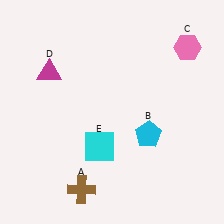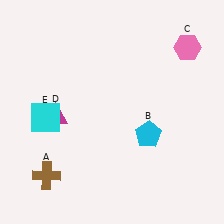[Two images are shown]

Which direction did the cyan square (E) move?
The cyan square (E) moved left.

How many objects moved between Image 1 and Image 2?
3 objects moved between the two images.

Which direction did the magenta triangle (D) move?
The magenta triangle (D) moved down.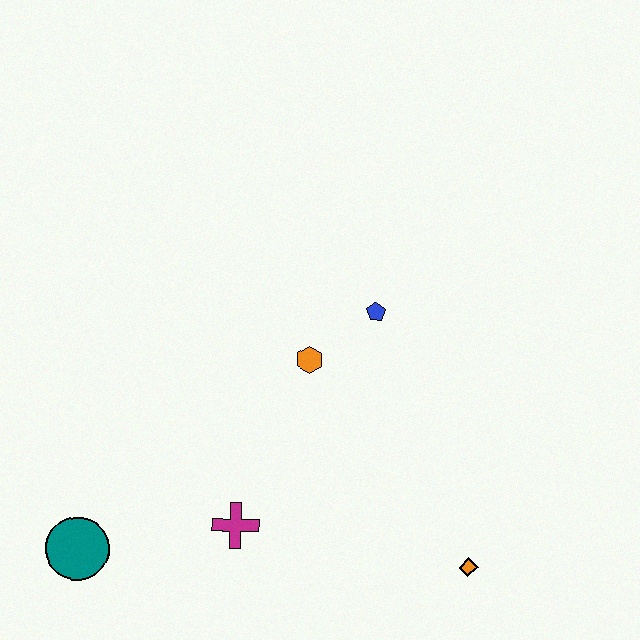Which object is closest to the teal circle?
The magenta cross is closest to the teal circle.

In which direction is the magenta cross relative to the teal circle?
The magenta cross is to the right of the teal circle.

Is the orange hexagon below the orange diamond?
No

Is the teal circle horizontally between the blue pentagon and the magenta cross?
No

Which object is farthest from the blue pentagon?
The teal circle is farthest from the blue pentagon.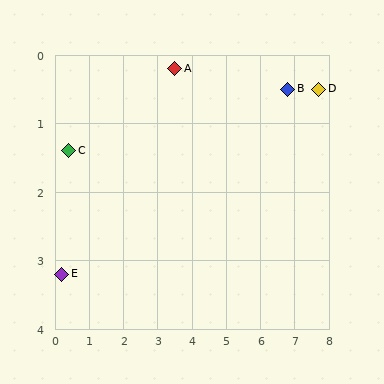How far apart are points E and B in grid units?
Points E and B are about 7.1 grid units apart.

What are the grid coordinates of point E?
Point E is at approximately (0.2, 3.2).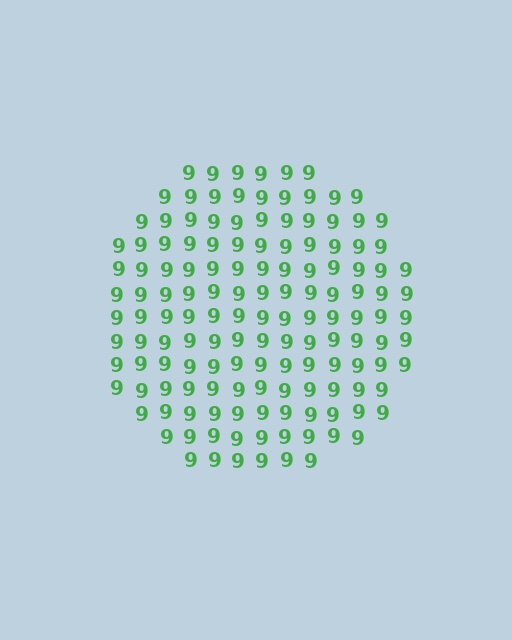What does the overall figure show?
The overall figure shows a circle.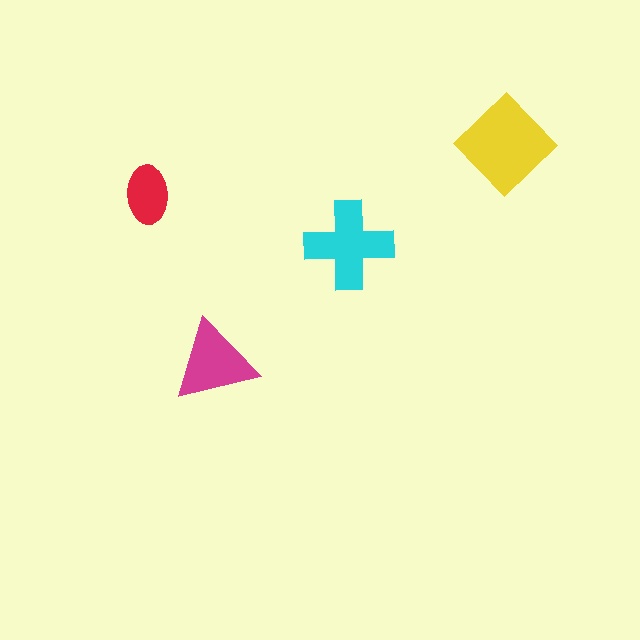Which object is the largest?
The yellow diamond.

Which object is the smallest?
The red ellipse.